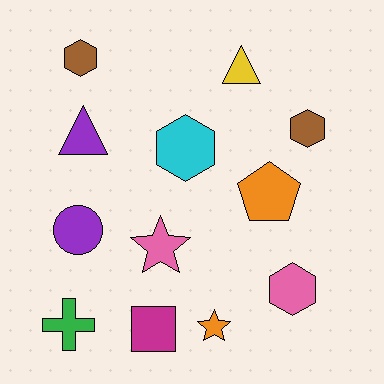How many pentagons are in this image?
There is 1 pentagon.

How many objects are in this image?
There are 12 objects.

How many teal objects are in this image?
There are no teal objects.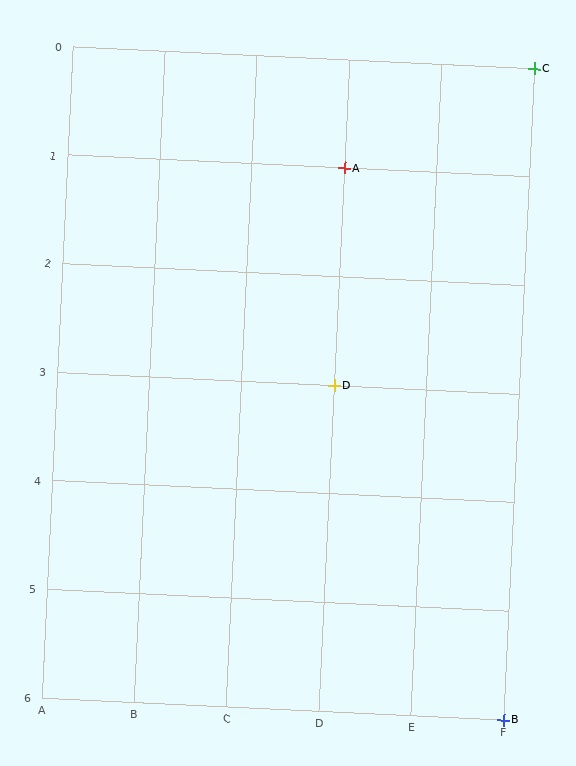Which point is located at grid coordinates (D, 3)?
Point D is at (D, 3).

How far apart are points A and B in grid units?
Points A and B are 2 columns and 5 rows apart (about 5.4 grid units diagonally).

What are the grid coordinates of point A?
Point A is at grid coordinates (D, 1).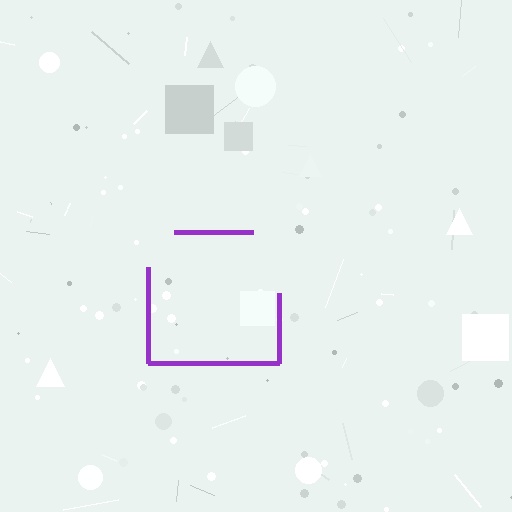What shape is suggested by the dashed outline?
The dashed outline suggests a square.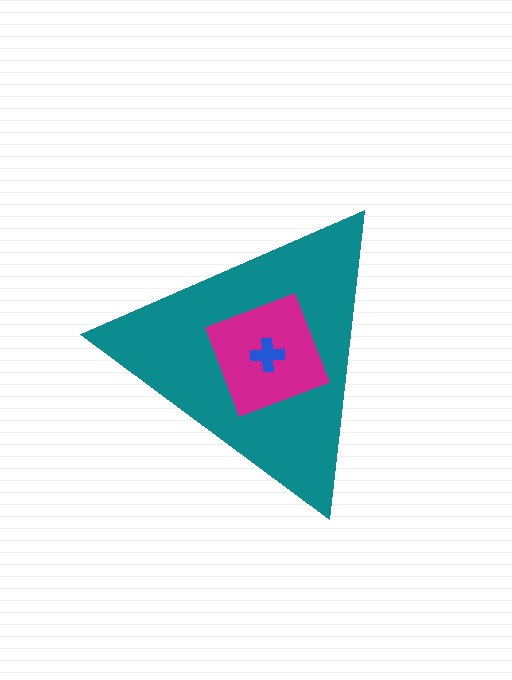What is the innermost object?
The blue cross.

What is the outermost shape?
The teal triangle.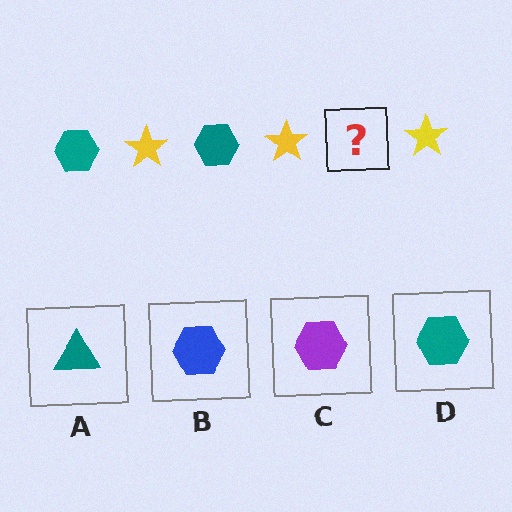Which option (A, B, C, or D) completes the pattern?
D.